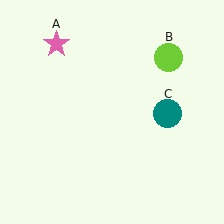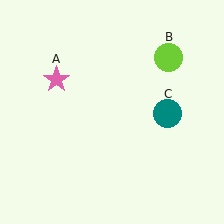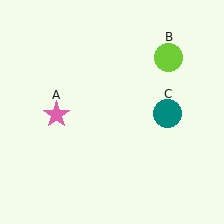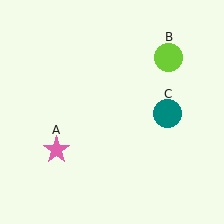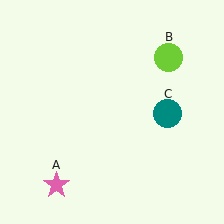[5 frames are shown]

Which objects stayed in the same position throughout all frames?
Lime circle (object B) and teal circle (object C) remained stationary.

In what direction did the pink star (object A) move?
The pink star (object A) moved down.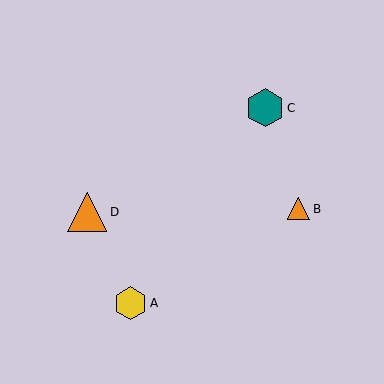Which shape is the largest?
The orange triangle (labeled D) is the largest.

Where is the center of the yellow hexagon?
The center of the yellow hexagon is at (131, 303).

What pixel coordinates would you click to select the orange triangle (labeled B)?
Click at (299, 209) to select the orange triangle B.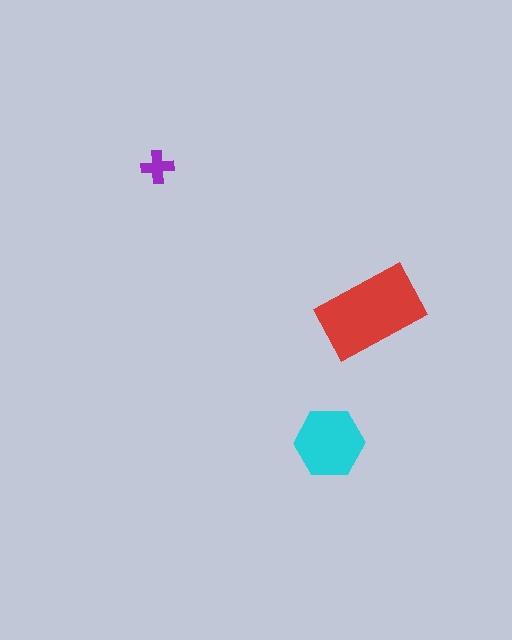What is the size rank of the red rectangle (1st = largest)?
1st.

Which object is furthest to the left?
The purple cross is leftmost.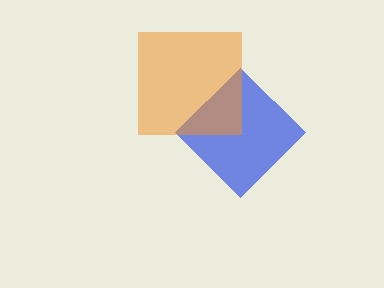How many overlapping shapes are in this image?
There are 2 overlapping shapes in the image.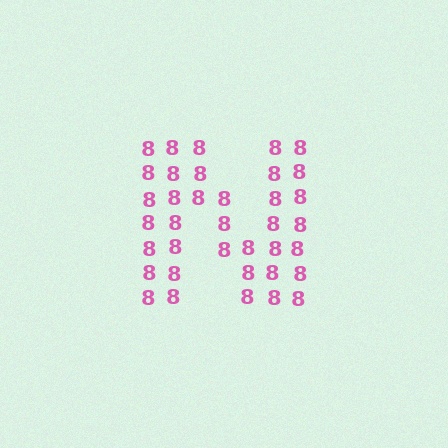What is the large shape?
The large shape is the letter N.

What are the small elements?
The small elements are digit 8's.